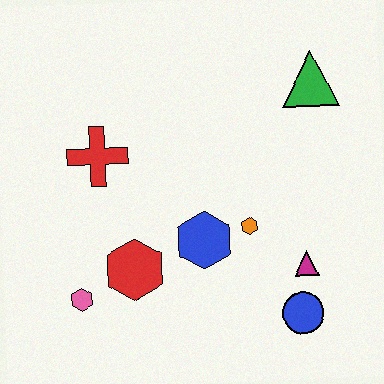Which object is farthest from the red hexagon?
The green triangle is farthest from the red hexagon.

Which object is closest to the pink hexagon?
The red hexagon is closest to the pink hexagon.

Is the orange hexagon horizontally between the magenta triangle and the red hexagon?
Yes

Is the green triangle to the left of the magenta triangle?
No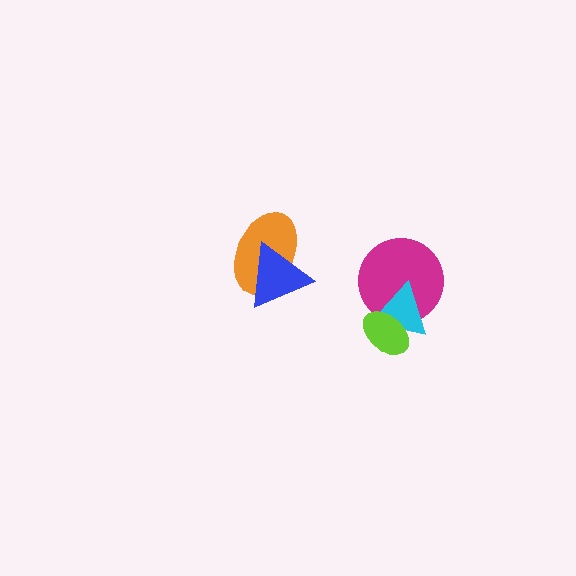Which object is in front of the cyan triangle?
The lime ellipse is in front of the cyan triangle.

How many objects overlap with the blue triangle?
1 object overlaps with the blue triangle.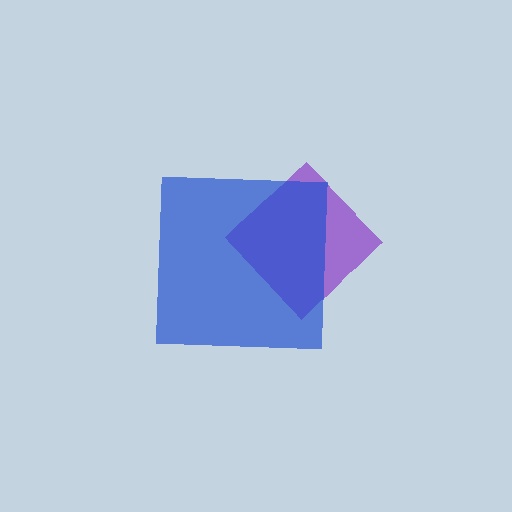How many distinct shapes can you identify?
There are 2 distinct shapes: a purple diamond, a blue square.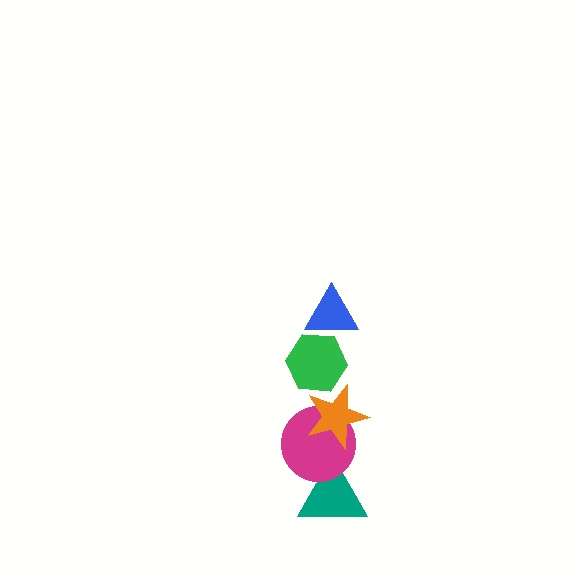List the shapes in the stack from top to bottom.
From top to bottom: the blue triangle, the green hexagon, the orange star, the magenta circle, the teal triangle.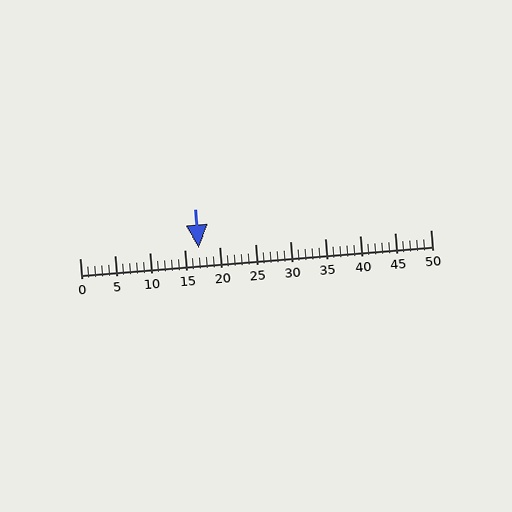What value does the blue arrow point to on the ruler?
The blue arrow points to approximately 17.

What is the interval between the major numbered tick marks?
The major tick marks are spaced 5 units apart.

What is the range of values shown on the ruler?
The ruler shows values from 0 to 50.